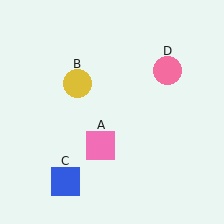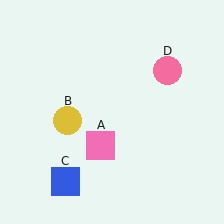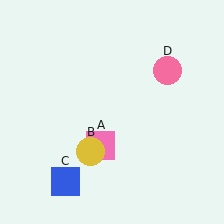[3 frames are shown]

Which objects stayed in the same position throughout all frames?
Pink square (object A) and blue square (object C) and pink circle (object D) remained stationary.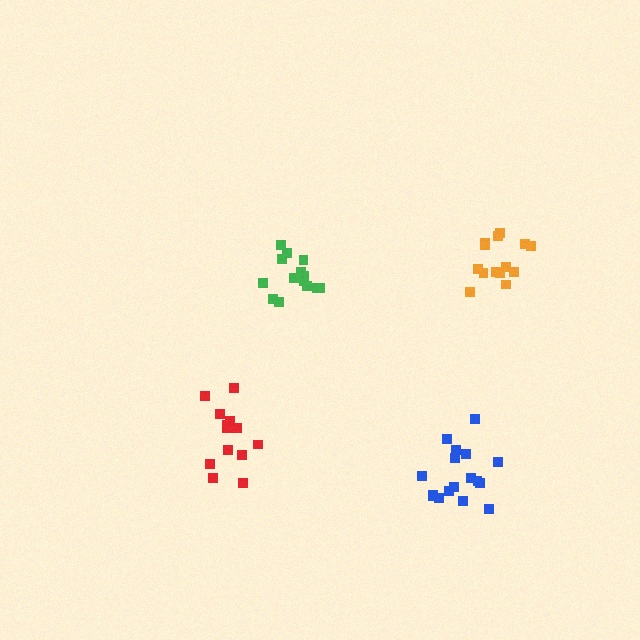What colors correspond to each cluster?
The clusters are colored: orange, blue, green, red.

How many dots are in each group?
Group 1: 14 dots, Group 2: 17 dots, Group 3: 15 dots, Group 4: 14 dots (60 total).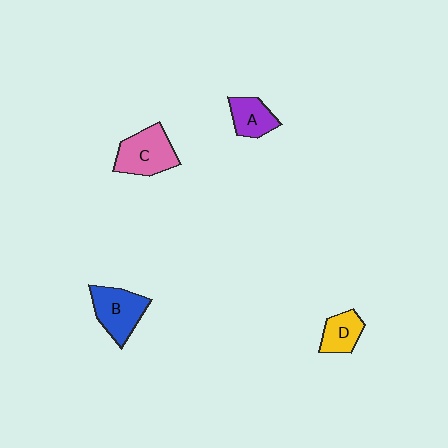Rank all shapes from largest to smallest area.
From largest to smallest: C (pink), B (blue), A (purple), D (yellow).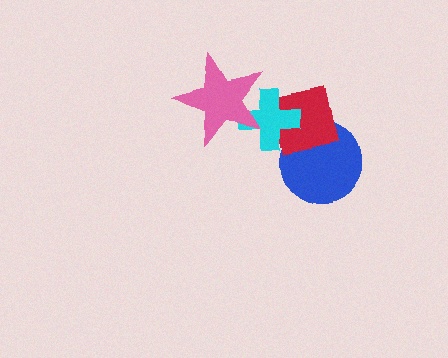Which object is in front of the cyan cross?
The pink star is in front of the cyan cross.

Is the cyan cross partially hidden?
Yes, it is partially covered by another shape.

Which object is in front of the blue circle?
The red square is in front of the blue circle.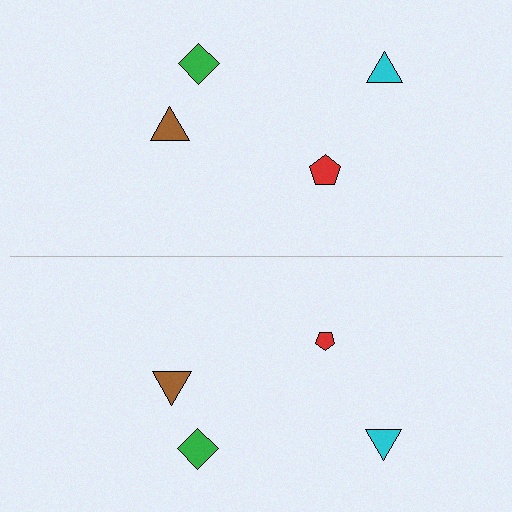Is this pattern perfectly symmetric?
No, the pattern is not perfectly symmetric. The red pentagon on the bottom side has a different size than its mirror counterpart.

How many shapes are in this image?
There are 8 shapes in this image.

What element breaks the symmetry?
The red pentagon on the bottom side has a different size than its mirror counterpart.